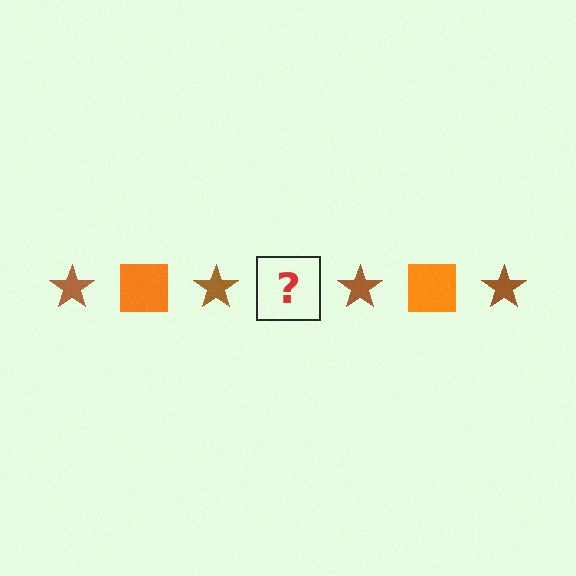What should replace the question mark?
The question mark should be replaced with an orange square.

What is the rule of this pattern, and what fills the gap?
The rule is that the pattern alternates between brown star and orange square. The gap should be filled with an orange square.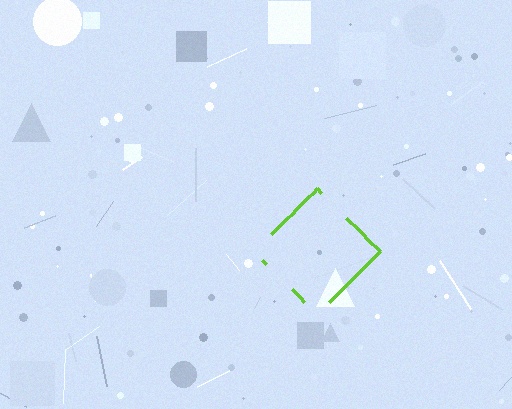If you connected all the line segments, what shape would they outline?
They would outline a diamond.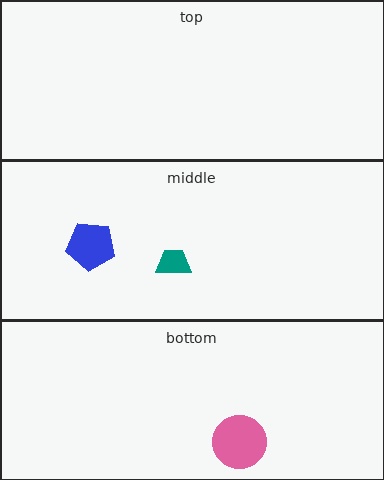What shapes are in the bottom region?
The pink circle.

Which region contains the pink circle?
The bottom region.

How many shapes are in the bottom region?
1.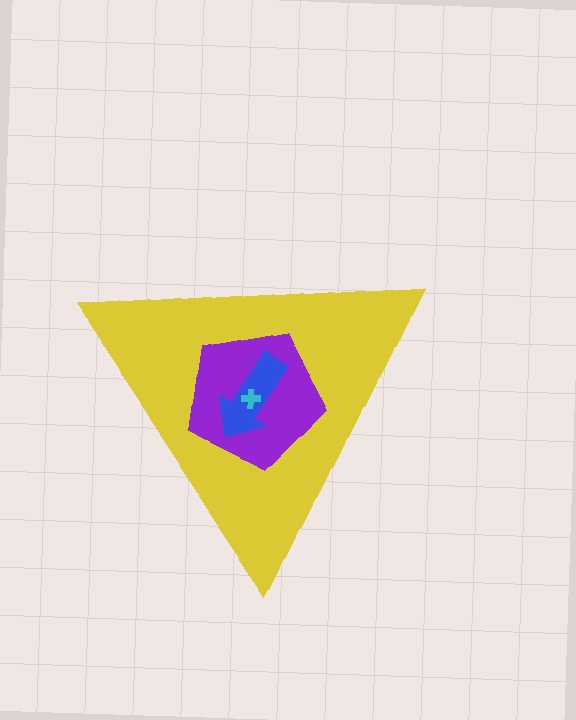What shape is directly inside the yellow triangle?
The purple pentagon.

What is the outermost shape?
The yellow triangle.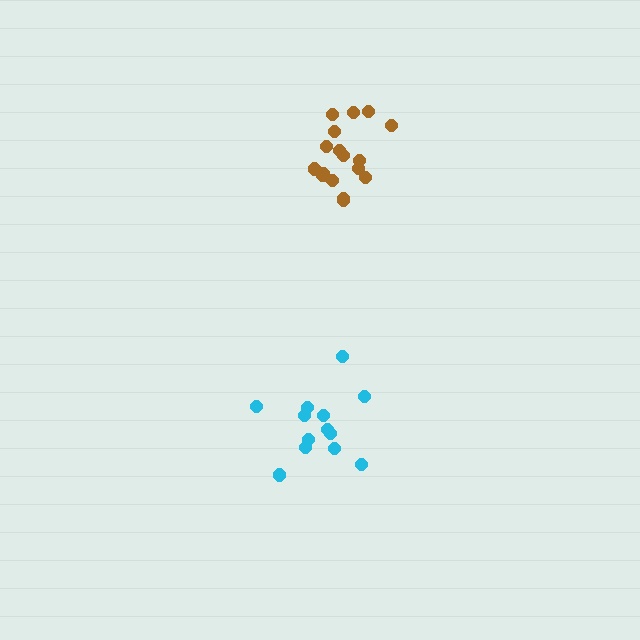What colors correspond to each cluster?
The clusters are colored: cyan, brown.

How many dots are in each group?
Group 1: 13 dots, Group 2: 17 dots (30 total).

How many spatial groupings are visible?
There are 2 spatial groupings.